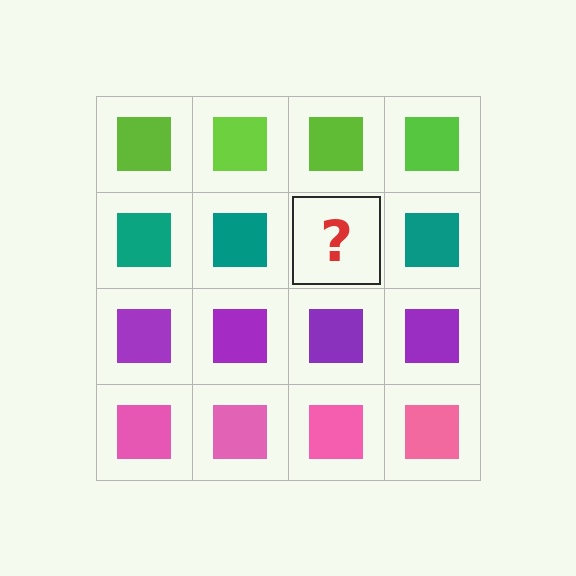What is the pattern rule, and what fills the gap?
The rule is that each row has a consistent color. The gap should be filled with a teal square.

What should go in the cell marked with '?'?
The missing cell should contain a teal square.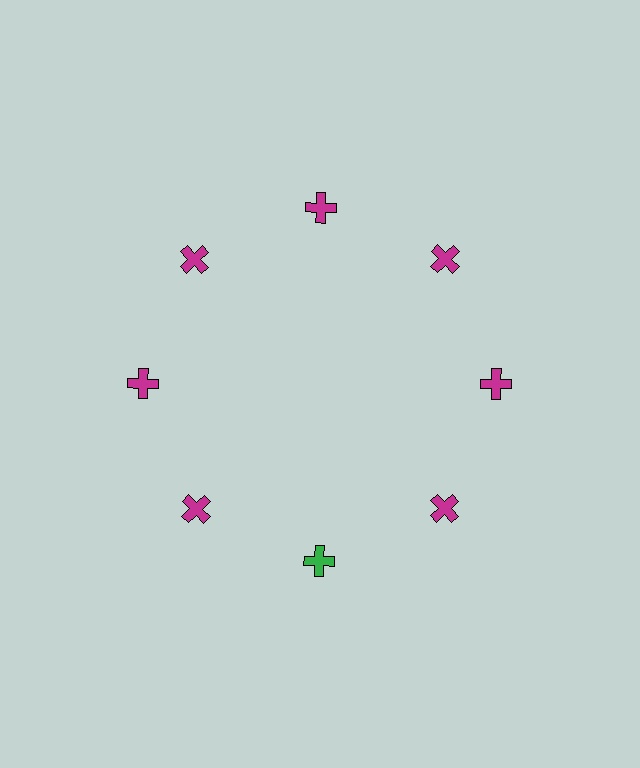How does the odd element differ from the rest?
It has a different color: green instead of magenta.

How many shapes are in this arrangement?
There are 8 shapes arranged in a ring pattern.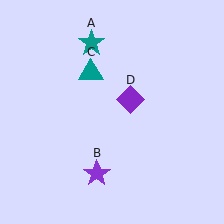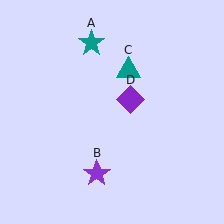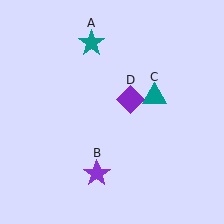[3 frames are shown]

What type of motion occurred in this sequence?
The teal triangle (object C) rotated clockwise around the center of the scene.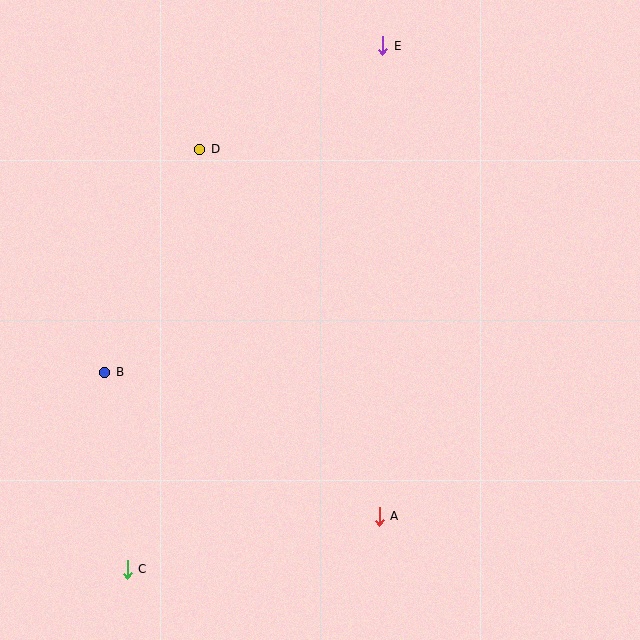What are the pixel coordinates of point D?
Point D is at (200, 149).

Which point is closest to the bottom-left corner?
Point C is closest to the bottom-left corner.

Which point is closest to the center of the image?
Point A at (379, 516) is closest to the center.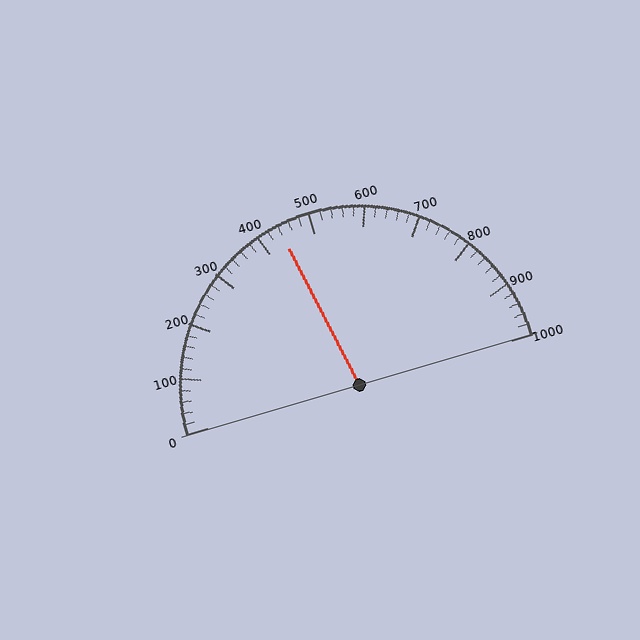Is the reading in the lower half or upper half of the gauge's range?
The reading is in the lower half of the range (0 to 1000).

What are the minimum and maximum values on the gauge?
The gauge ranges from 0 to 1000.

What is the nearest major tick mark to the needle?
The nearest major tick mark is 400.